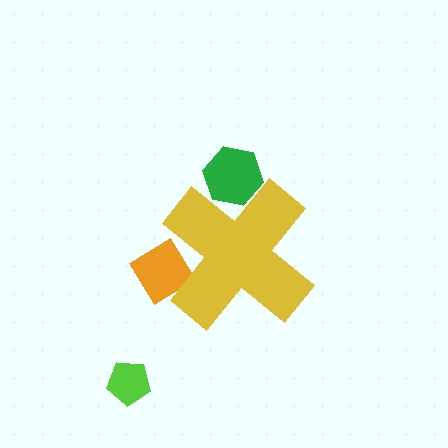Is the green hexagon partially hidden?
Yes, the green hexagon is partially hidden behind the yellow cross.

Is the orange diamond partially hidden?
Yes, the orange diamond is partially hidden behind the yellow cross.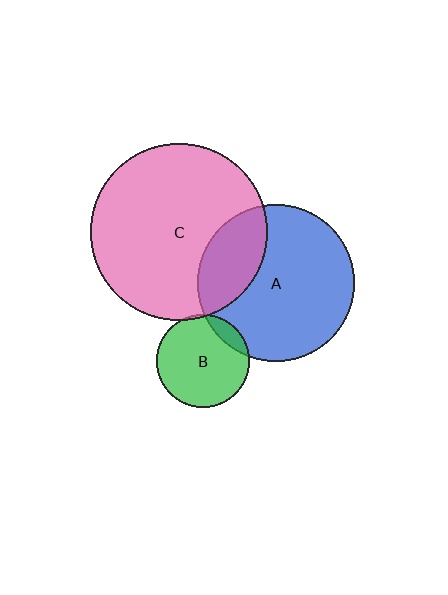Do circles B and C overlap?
Yes.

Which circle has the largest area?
Circle C (pink).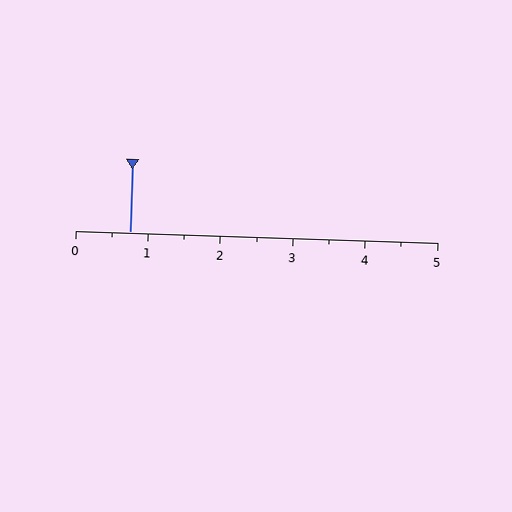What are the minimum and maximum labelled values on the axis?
The axis runs from 0 to 5.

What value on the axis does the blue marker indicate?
The marker indicates approximately 0.8.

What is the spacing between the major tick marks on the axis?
The major ticks are spaced 1 apart.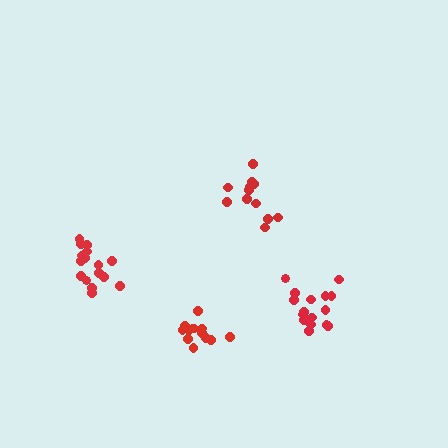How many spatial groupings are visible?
There are 4 spatial groupings.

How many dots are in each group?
Group 1: 12 dots, Group 2: 16 dots, Group 3: 17 dots, Group 4: 13 dots (58 total).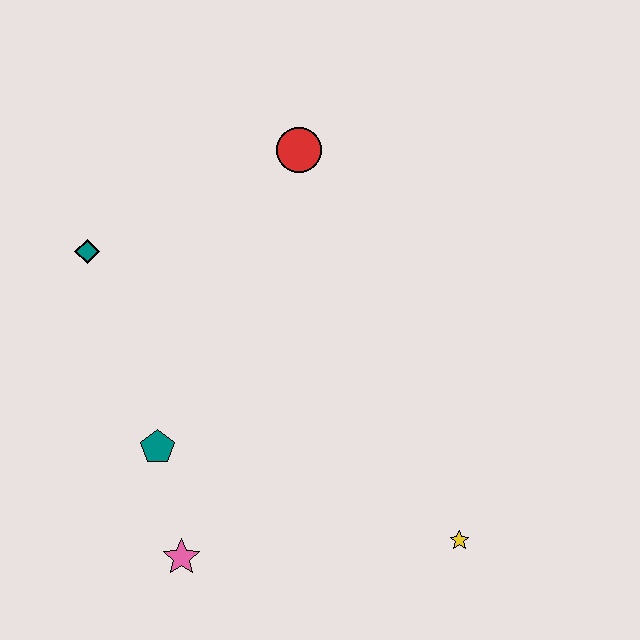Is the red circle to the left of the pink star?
No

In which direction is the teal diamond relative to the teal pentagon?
The teal diamond is above the teal pentagon.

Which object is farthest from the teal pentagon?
The red circle is farthest from the teal pentagon.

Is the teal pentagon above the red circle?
No